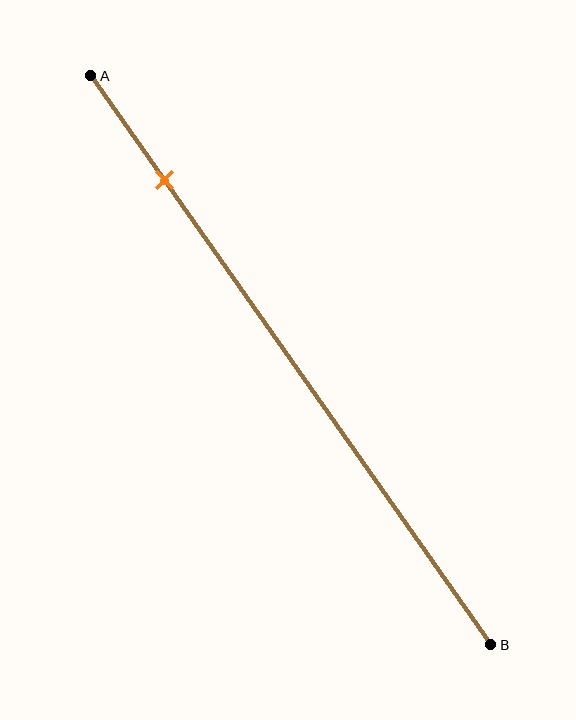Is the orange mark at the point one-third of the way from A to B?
No, the mark is at about 20% from A, not at the 33% one-third point.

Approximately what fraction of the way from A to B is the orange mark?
The orange mark is approximately 20% of the way from A to B.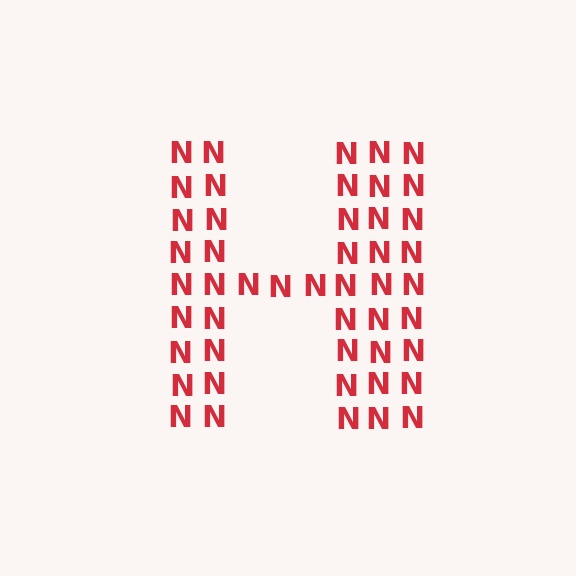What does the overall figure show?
The overall figure shows the letter H.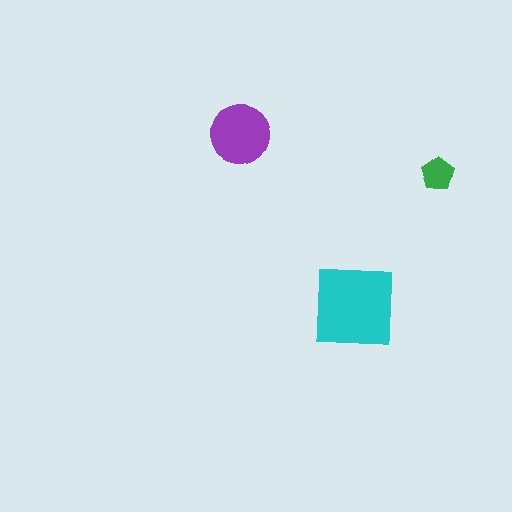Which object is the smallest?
The green pentagon.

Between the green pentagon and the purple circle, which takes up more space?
The purple circle.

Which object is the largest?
The cyan square.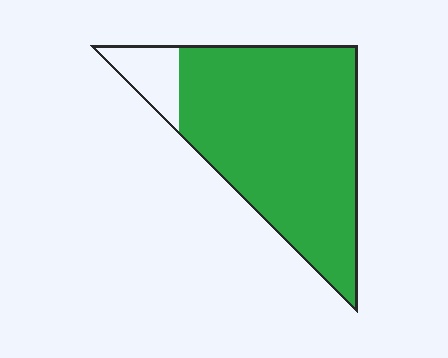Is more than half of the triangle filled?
Yes.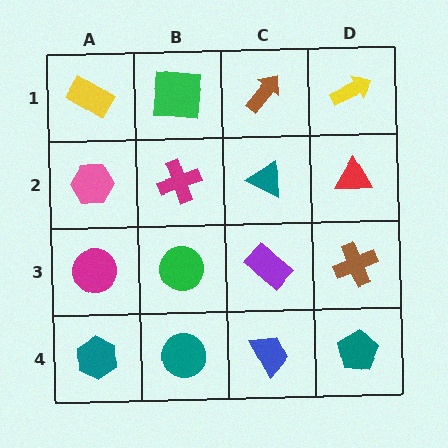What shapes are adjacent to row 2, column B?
A green square (row 1, column B), a green circle (row 3, column B), a pink hexagon (row 2, column A), a teal triangle (row 2, column C).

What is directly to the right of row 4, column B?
A blue trapezoid.